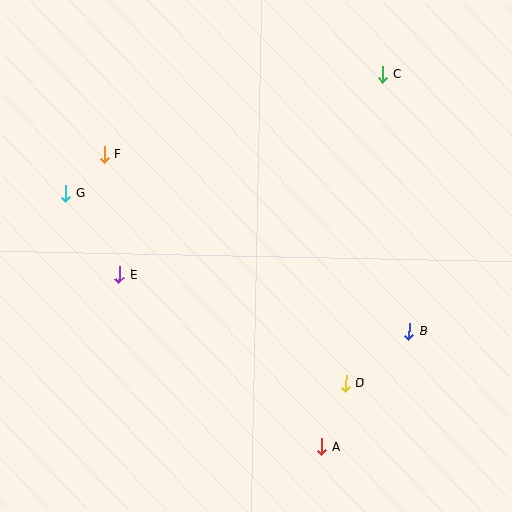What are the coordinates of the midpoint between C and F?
The midpoint between C and F is at (243, 114).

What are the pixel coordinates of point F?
Point F is at (104, 154).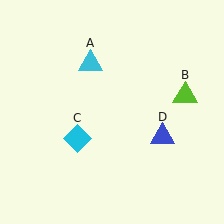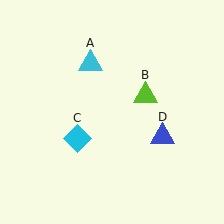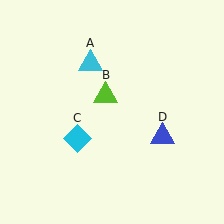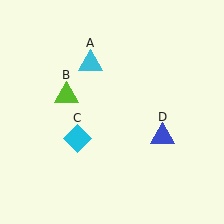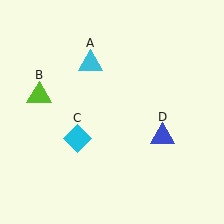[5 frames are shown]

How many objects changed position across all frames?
1 object changed position: lime triangle (object B).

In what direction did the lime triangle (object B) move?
The lime triangle (object B) moved left.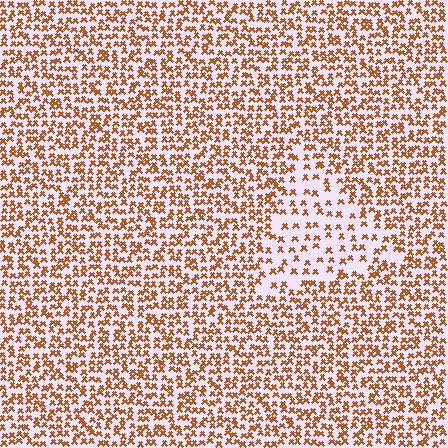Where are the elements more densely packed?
The elements are more densely packed outside the triangle boundary.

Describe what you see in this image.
The image contains small brown elements arranged at two different densities. A triangle-shaped region is visible where the elements are less densely packed than the surrounding area.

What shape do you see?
I see a triangle.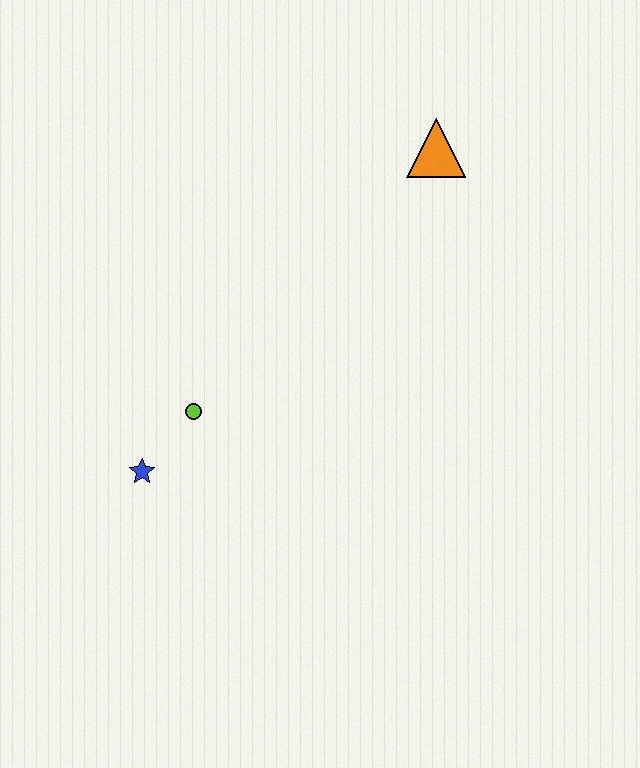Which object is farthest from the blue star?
The orange triangle is farthest from the blue star.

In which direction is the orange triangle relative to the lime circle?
The orange triangle is above the lime circle.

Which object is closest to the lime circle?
The blue star is closest to the lime circle.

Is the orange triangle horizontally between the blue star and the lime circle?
No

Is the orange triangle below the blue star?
No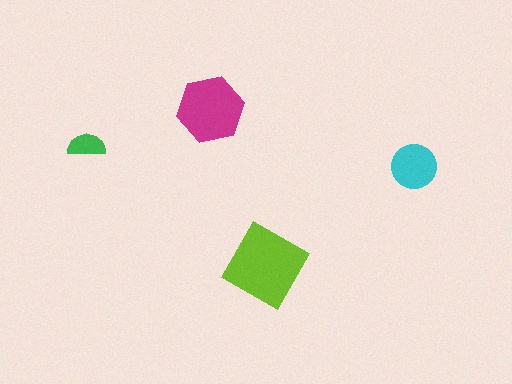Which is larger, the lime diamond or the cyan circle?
The lime diamond.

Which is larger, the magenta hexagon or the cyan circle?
The magenta hexagon.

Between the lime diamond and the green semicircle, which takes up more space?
The lime diamond.